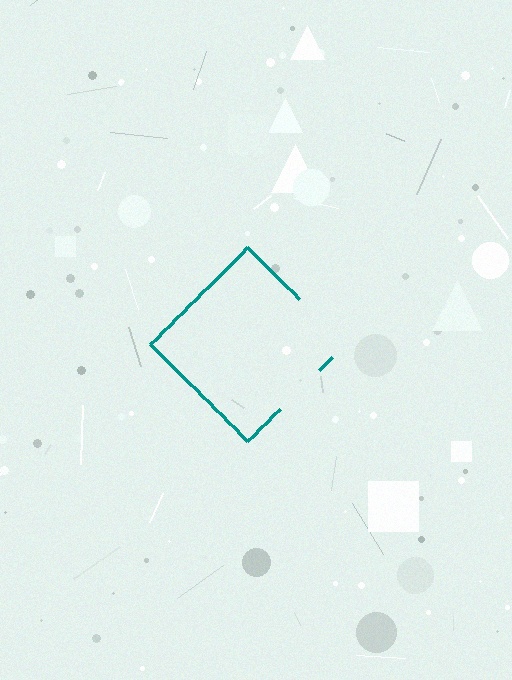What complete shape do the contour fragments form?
The contour fragments form a diamond.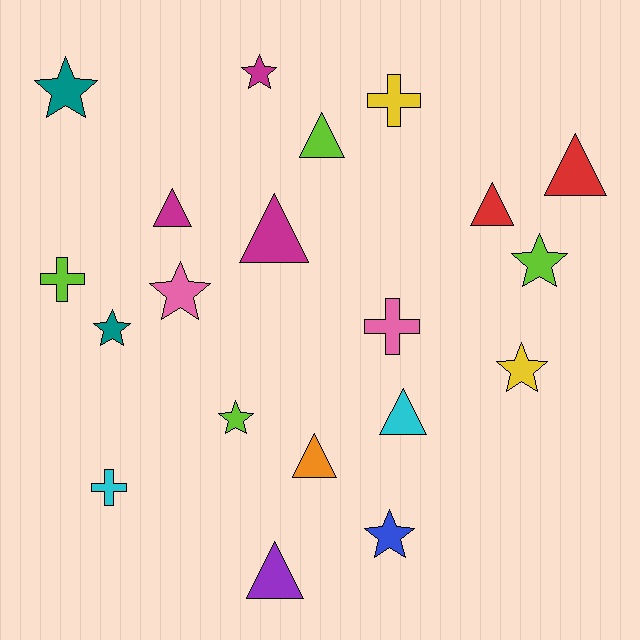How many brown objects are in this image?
There are no brown objects.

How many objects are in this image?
There are 20 objects.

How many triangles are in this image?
There are 8 triangles.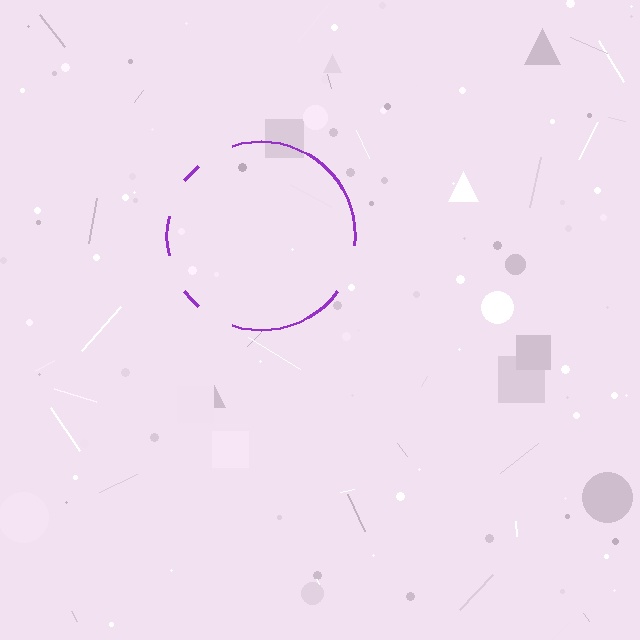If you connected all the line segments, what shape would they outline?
They would outline a circle.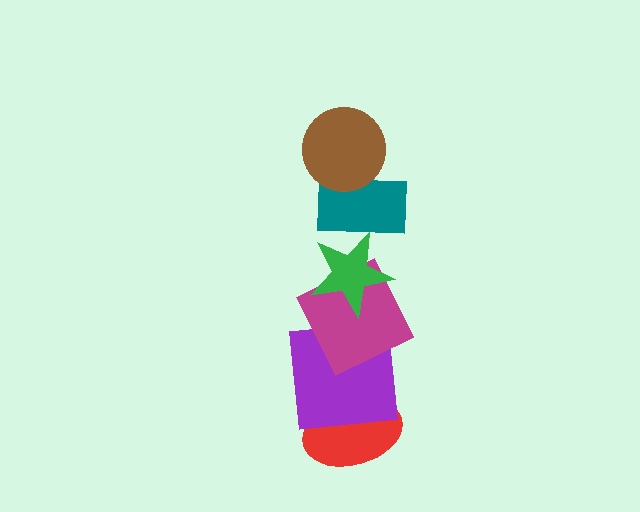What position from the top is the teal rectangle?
The teal rectangle is 2nd from the top.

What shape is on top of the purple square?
The magenta square is on top of the purple square.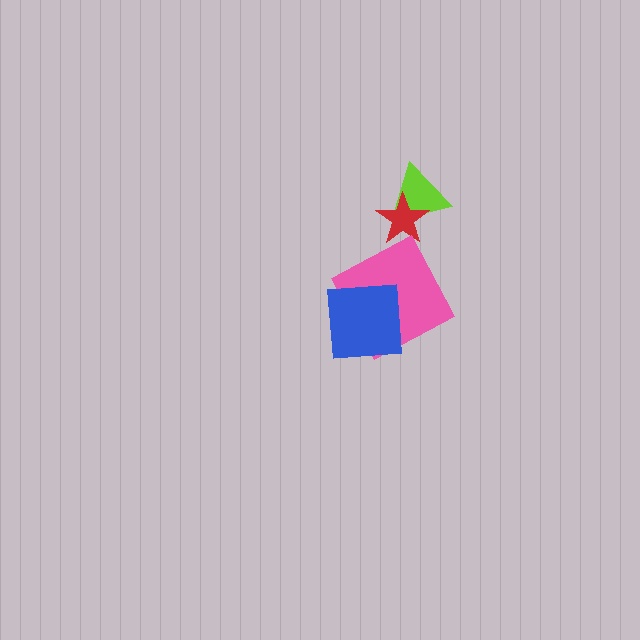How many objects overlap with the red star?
1 object overlaps with the red star.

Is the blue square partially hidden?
No, no other shape covers it.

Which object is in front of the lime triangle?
The red star is in front of the lime triangle.